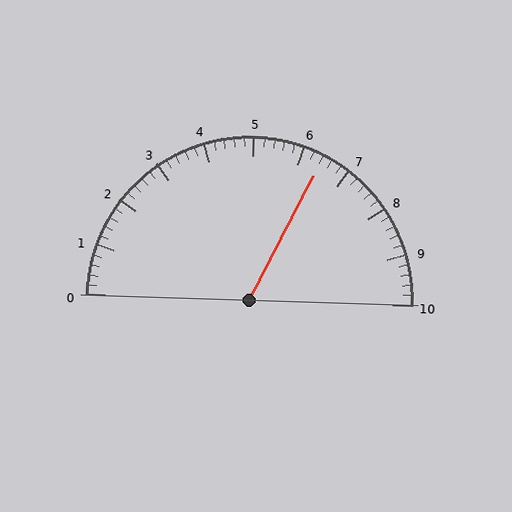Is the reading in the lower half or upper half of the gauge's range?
The reading is in the upper half of the range (0 to 10).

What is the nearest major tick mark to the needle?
The nearest major tick mark is 6.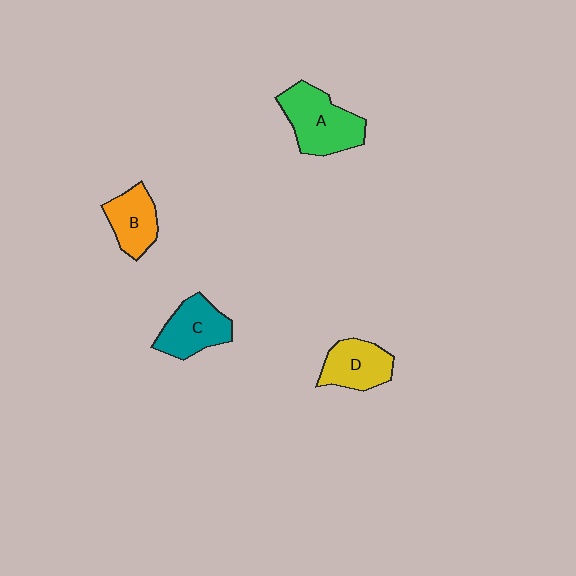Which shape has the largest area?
Shape A (green).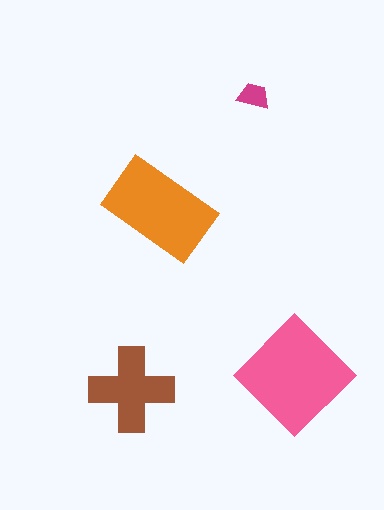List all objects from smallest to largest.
The magenta trapezoid, the brown cross, the orange rectangle, the pink diamond.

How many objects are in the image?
There are 4 objects in the image.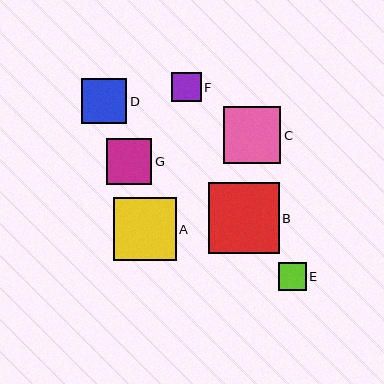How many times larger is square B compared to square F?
Square B is approximately 2.4 times the size of square F.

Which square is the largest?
Square B is the largest with a size of approximately 71 pixels.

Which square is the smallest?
Square E is the smallest with a size of approximately 28 pixels.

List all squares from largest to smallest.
From largest to smallest: B, A, C, G, D, F, E.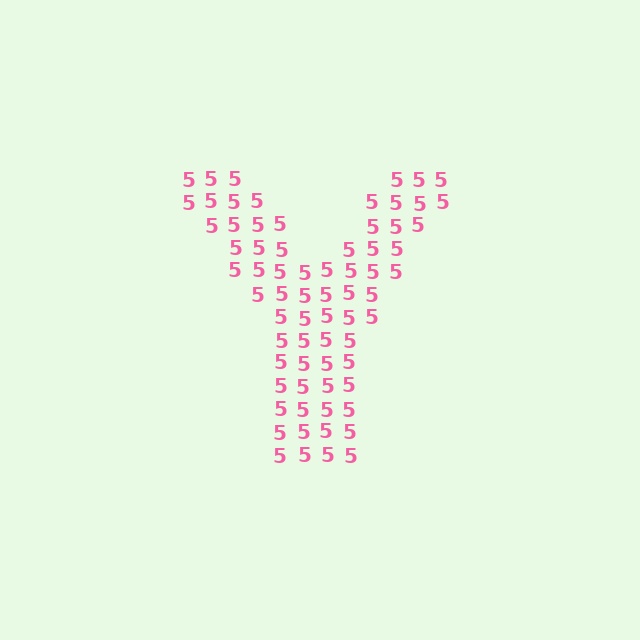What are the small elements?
The small elements are digit 5's.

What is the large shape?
The large shape is the letter Y.